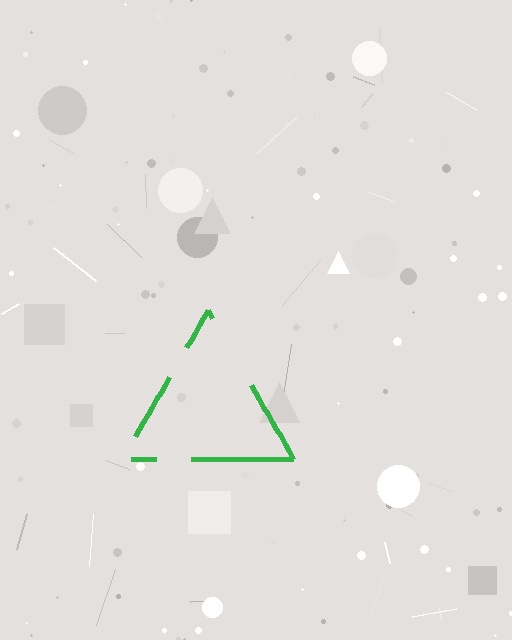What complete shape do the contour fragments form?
The contour fragments form a triangle.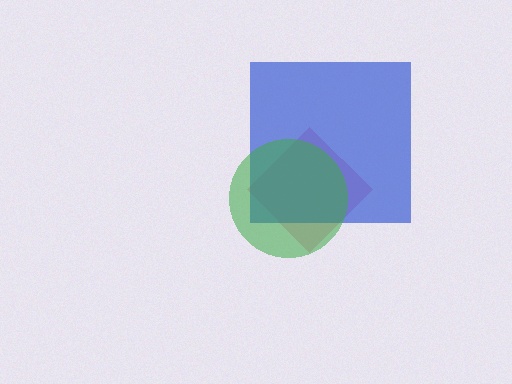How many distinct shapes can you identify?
There are 3 distinct shapes: a pink diamond, a blue square, a green circle.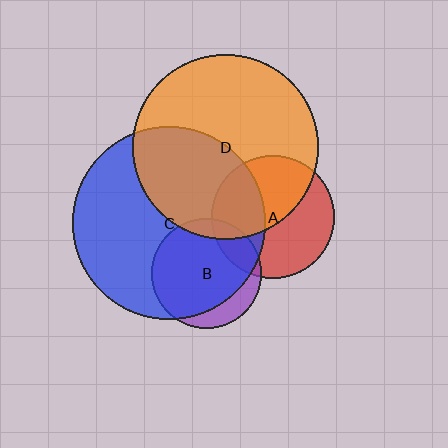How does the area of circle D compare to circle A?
Approximately 2.3 times.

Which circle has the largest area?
Circle C (blue).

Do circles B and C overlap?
Yes.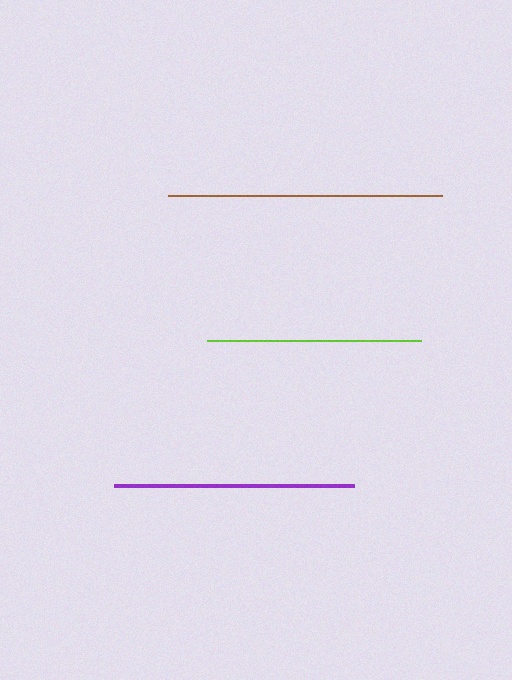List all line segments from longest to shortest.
From longest to shortest: brown, purple, lime.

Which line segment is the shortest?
The lime line is the shortest at approximately 214 pixels.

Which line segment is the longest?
The brown line is the longest at approximately 274 pixels.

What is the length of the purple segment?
The purple segment is approximately 240 pixels long.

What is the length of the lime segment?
The lime segment is approximately 214 pixels long.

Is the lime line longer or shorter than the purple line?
The purple line is longer than the lime line.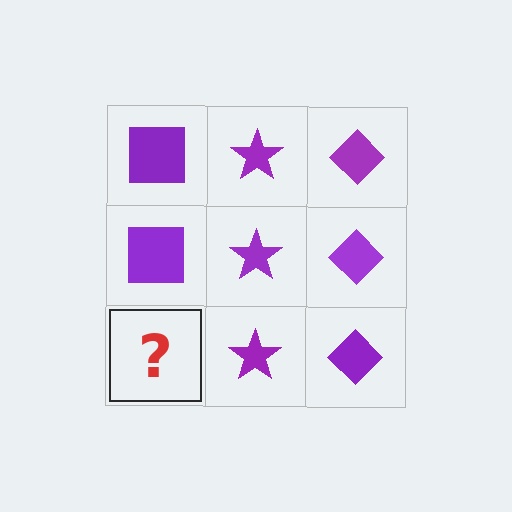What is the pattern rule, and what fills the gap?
The rule is that each column has a consistent shape. The gap should be filled with a purple square.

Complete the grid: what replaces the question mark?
The question mark should be replaced with a purple square.